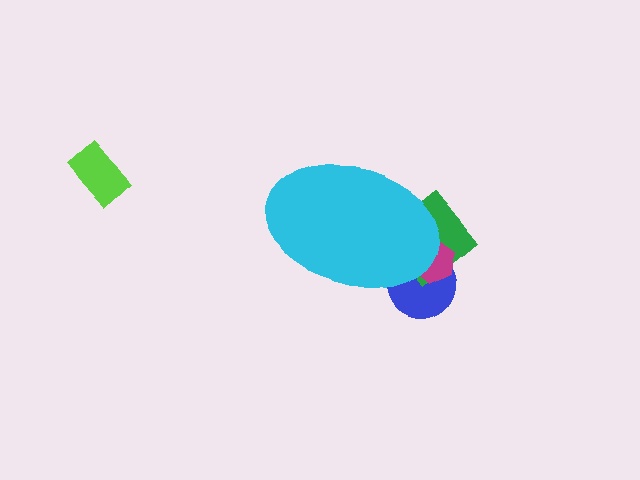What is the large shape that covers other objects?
A cyan ellipse.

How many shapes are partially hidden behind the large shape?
3 shapes are partially hidden.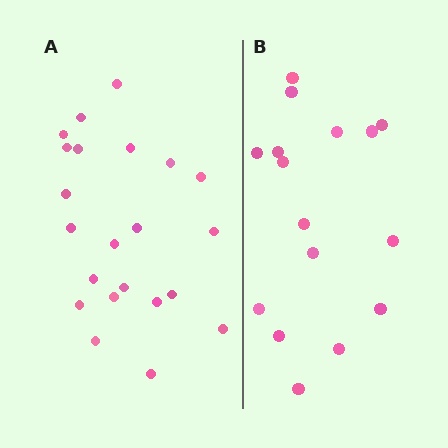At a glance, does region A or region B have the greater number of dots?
Region A (the left region) has more dots.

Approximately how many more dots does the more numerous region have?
Region A has about 6 more dots than region B.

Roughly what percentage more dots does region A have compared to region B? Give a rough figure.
About 40% more.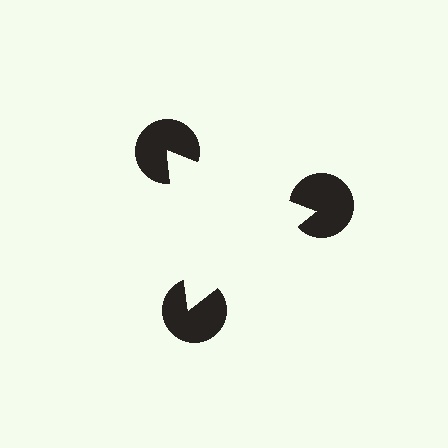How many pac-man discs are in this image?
There are 3 — one at each vertex of the illusory triangle.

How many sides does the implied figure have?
3 sides.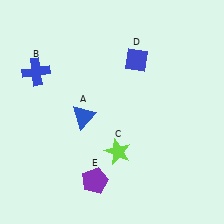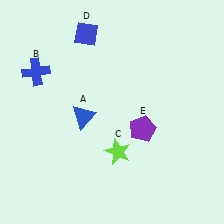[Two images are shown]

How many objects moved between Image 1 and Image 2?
2 objects moved between the two images.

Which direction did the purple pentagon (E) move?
The purple pentagon (E) moved up.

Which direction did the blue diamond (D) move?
The blue diamond (D) moved left.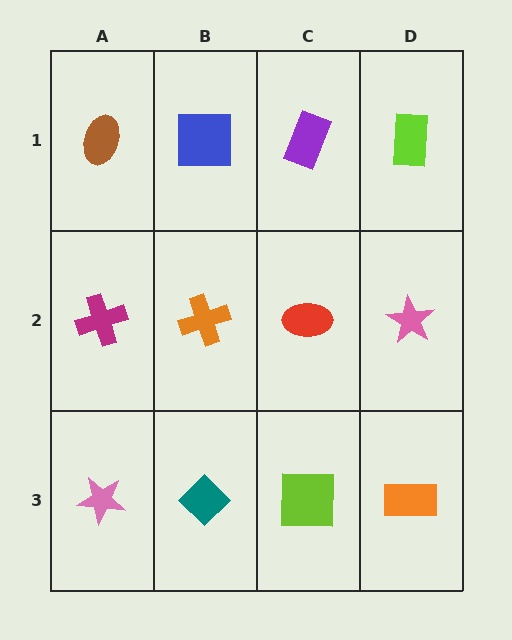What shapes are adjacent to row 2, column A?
A brown ellipse (row 1, column A), a pink star (row 3, column A), an orange cross (row 2, column B).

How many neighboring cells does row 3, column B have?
3.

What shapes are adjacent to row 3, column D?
A pink star (row 2, column D), a lime square (row 3, column C).